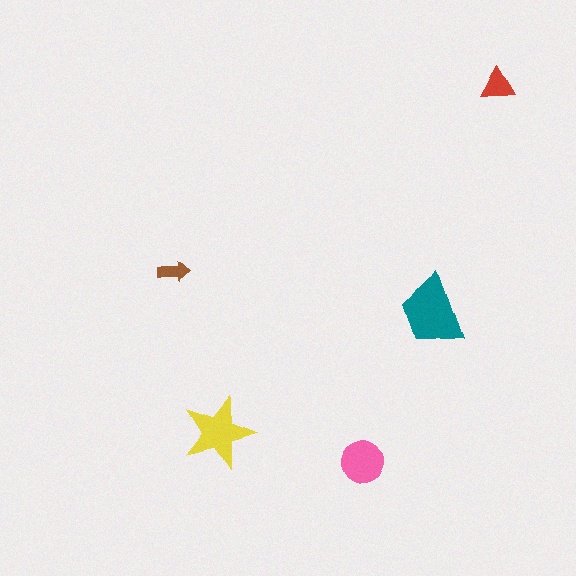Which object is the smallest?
The brown arrow.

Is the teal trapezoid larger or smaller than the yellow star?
Larger.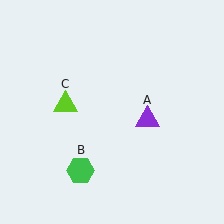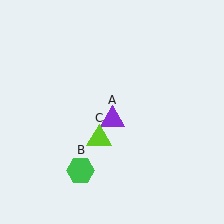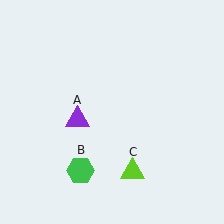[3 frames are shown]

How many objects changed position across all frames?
2 objects changed position: purple triangle (object A), lime triangle (object C).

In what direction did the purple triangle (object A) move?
The purple triangle (object A) moved left.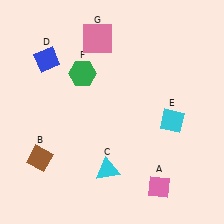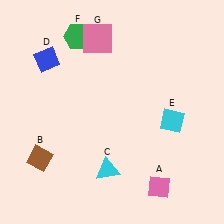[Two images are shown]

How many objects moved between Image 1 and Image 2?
1 object moved between the two images.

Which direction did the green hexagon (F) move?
The green hexagon (F) moved up.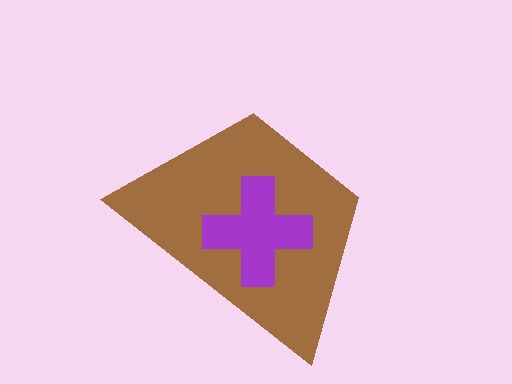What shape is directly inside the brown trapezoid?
The purple cross.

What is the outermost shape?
The brown trapezoid.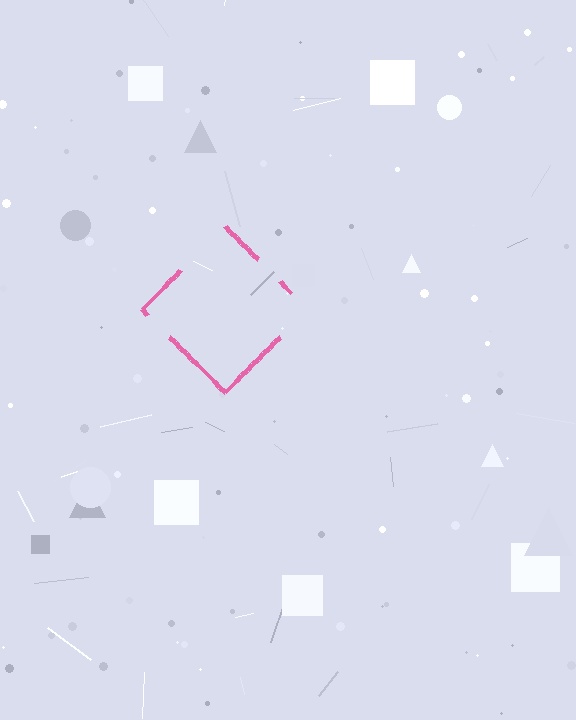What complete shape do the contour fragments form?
The contour fragments form a diamond.